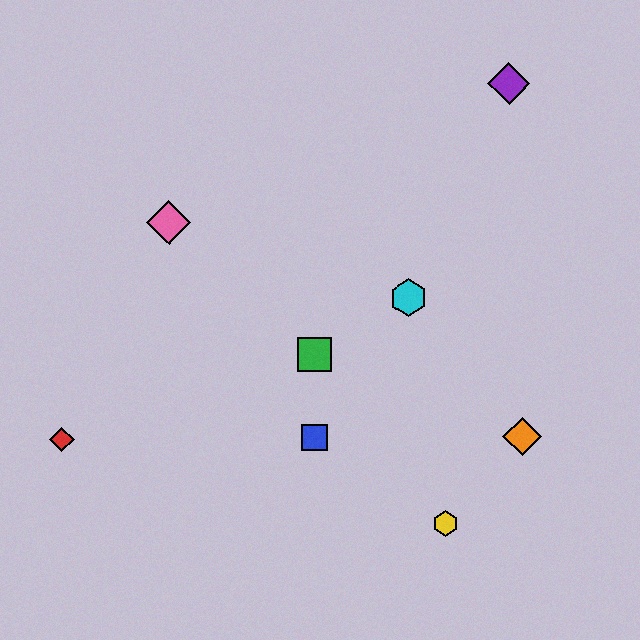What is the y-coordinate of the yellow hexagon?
The yellow hexagon is at y≈524.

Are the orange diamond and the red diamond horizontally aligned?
Yes, both are at y≈436.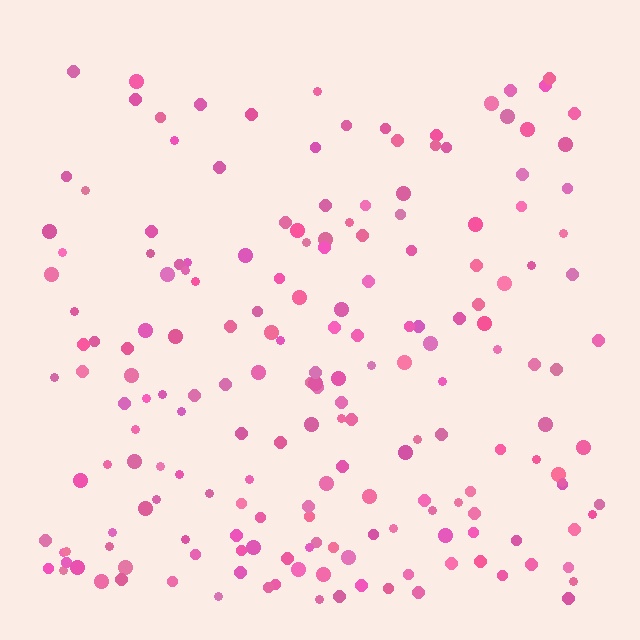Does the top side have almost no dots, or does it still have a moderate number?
Still a moderate number, just noticeably fewer than the bottom.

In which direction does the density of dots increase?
From top to bottom, with the bottom side densest.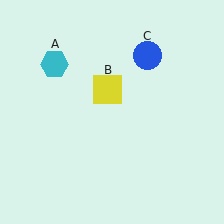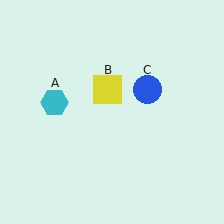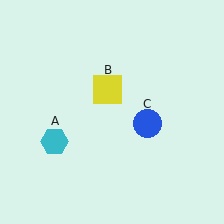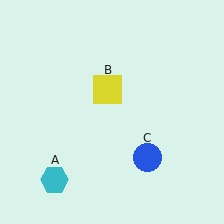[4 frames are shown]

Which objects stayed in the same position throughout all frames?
Yellow square (object B) remained stationary.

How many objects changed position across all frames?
2 objects changed position: cyan hexagon (object A), blue circle (object C).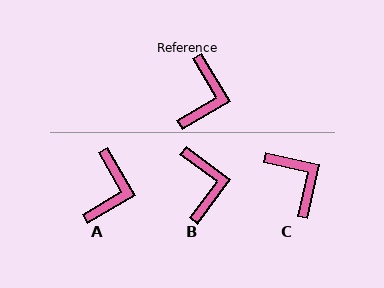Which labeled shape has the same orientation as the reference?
A.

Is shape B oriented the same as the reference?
No, it is off by about 23 degrees.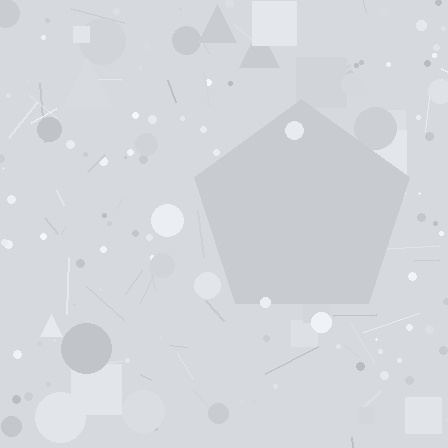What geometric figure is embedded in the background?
A pentagon is embedded in the background.